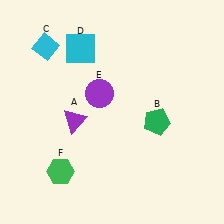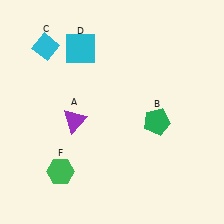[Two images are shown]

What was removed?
The purple circle (E) was removed in Image 2.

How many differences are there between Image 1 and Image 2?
There is 1 difference between the two images.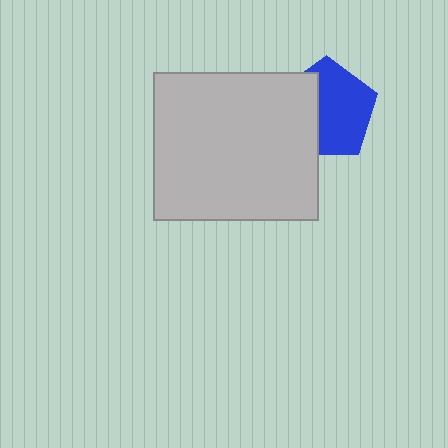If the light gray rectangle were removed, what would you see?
You would see the complete blue pentagon.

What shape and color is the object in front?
The object in front is a light gray rectangle.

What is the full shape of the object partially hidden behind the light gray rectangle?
The partially hidden object is a blue pentagon.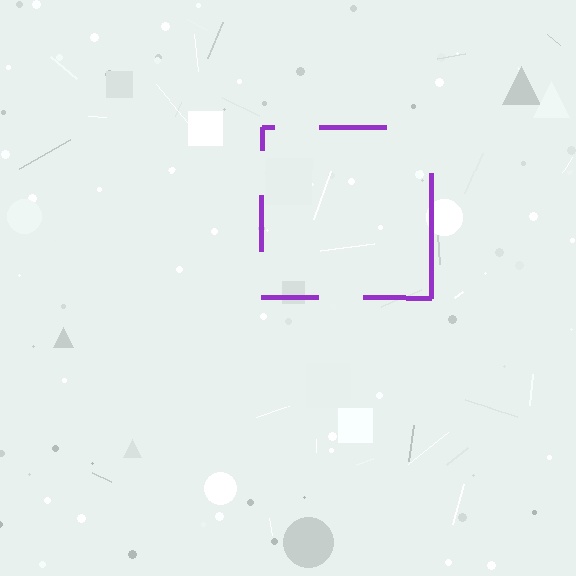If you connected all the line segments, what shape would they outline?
They would outline a square.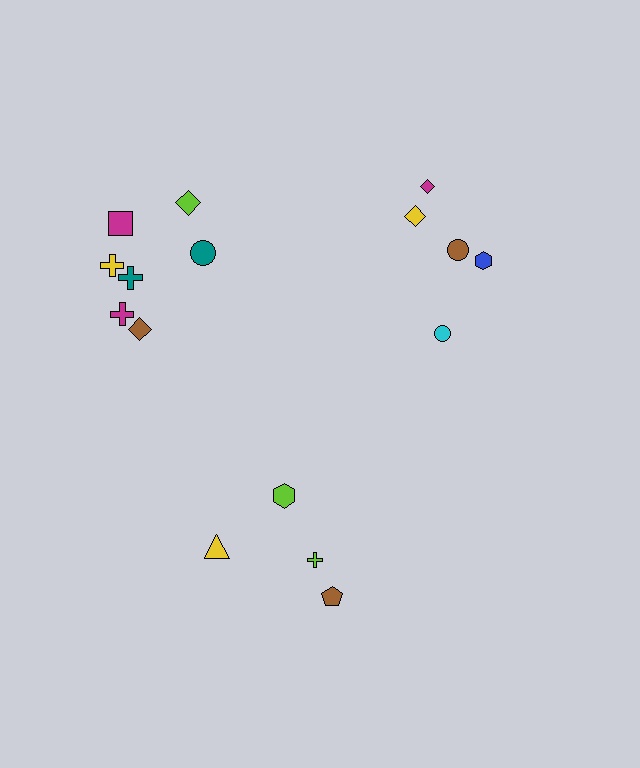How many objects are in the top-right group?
There are 5 objects.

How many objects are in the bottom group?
There are 4 objects.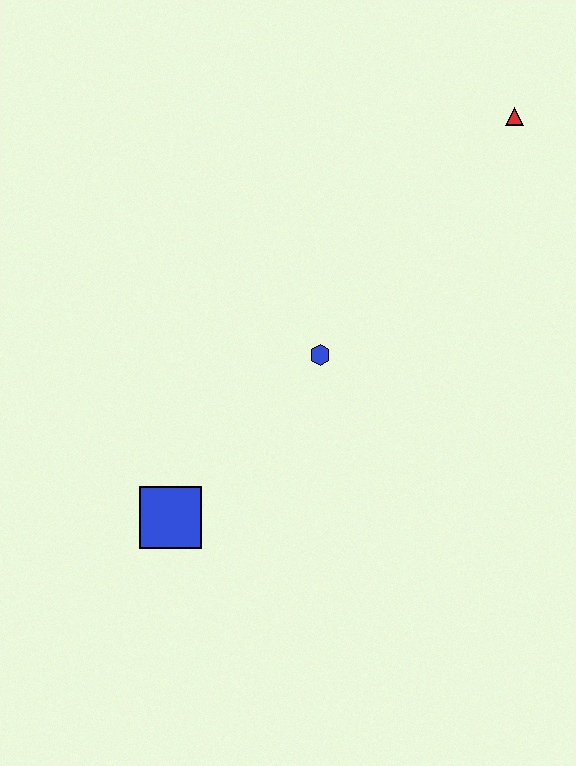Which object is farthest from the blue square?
The red triangle is farthest from the blue square.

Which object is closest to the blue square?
The blue hexagon is closest to the blue square.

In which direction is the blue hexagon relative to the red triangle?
The blue hexagon is below the red triangle.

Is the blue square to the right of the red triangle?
No